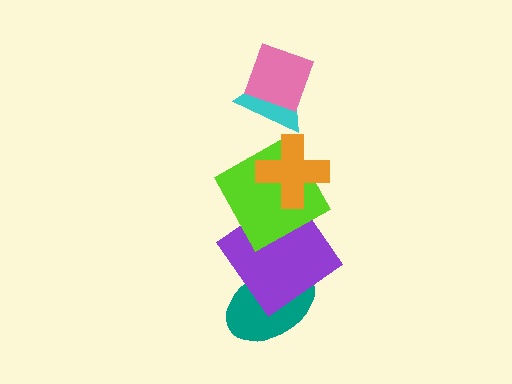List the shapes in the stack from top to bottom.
From top to bottom: the pink diamond, the cyan triangle, the orange cross, the lime square, the purple diamond, the teal ellipse.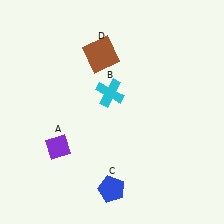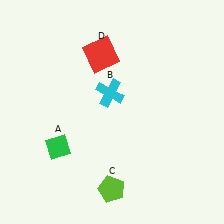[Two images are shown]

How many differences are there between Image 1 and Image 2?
There are 3 differences between the two images.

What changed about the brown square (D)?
In Image 1, D is brown. In Image 2, it changed to red.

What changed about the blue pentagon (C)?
In Image 1, C is blue. In Image 2, it changed to lime.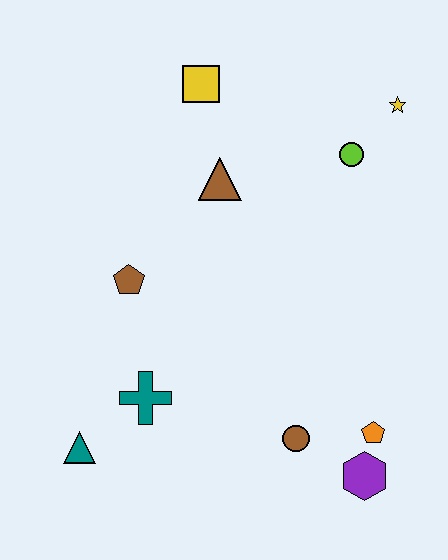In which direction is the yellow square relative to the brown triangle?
The yellow square is above the brown triangle.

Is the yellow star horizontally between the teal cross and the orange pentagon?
No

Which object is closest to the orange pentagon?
The purple hexagon is closest to the orange pentagon.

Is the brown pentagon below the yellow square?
Yes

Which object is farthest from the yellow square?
The purple hexagon is farthest from the yellow square.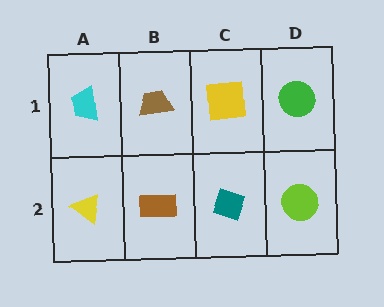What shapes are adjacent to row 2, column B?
A brown trapezoid (row 1, column B), a yellow triangle (row 2, column A), a teal diamond (row 2, column C).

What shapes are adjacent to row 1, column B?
A brown rectangle (row 2, column B), a cyan trapezoid (row 1, column A), a yellow square (row 1, column C).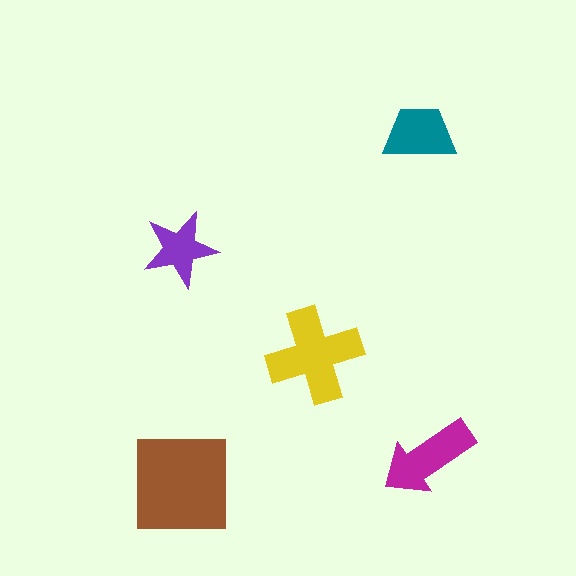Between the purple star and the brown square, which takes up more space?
The brown square.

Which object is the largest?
The brown square.